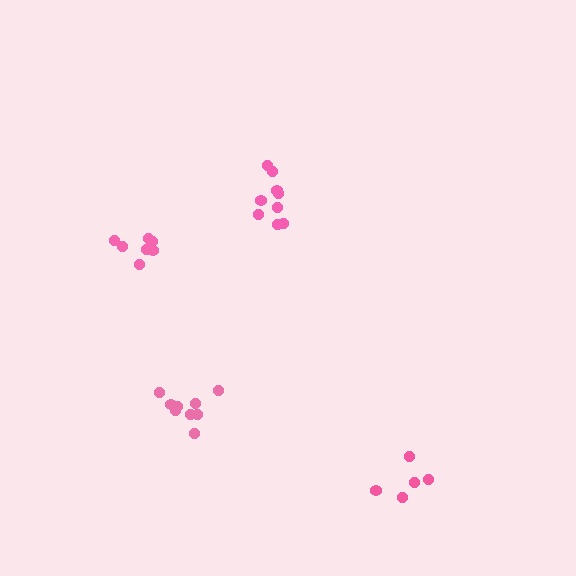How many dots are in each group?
Group 1: 9 dots, Group 2: 9 dots, Group 3: 7 dots, Group 4: 5 dots (30 total).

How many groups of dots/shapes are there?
There are 4 groups.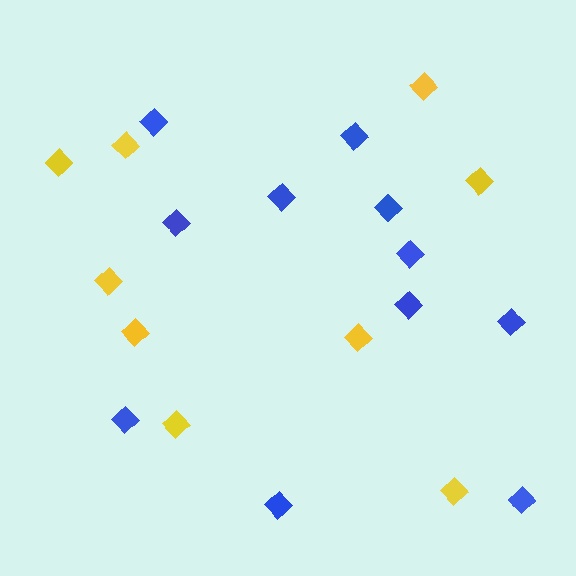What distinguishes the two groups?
There are 2 groups: one group of blue diamonds (11) and one group of yellow diamonds (9).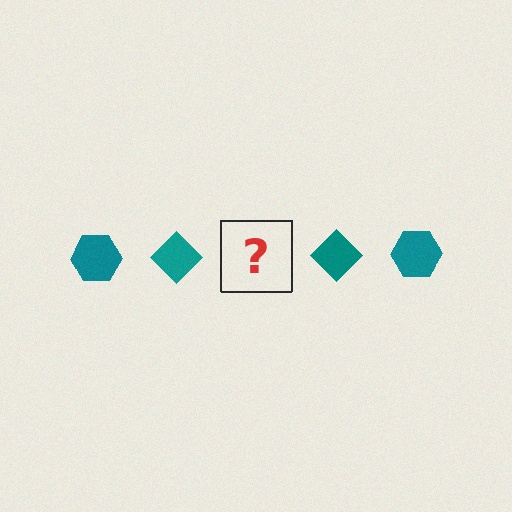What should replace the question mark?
The question mark should be replaced with a teal hexagon.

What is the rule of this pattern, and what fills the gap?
The rule is that the pattern cycles through hexagon, diamond shapes in teal. The gap should be filled with a teal hexagon.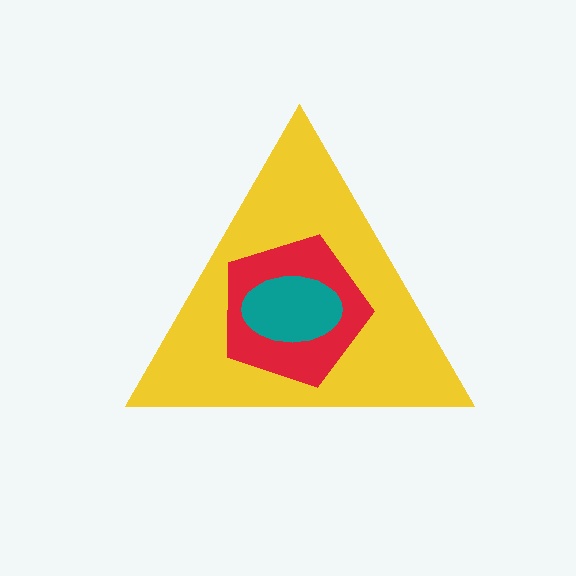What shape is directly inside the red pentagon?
The teal ellipse.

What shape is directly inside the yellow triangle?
The red pentagon.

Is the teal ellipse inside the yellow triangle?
Yes.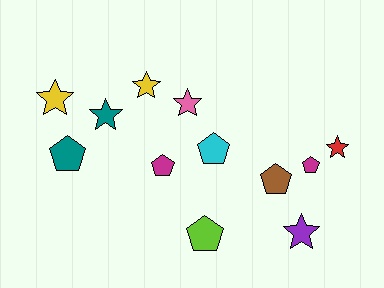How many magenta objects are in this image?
There are 2 magenta objects.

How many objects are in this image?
There are 12 objects.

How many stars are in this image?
There are 6 stars.